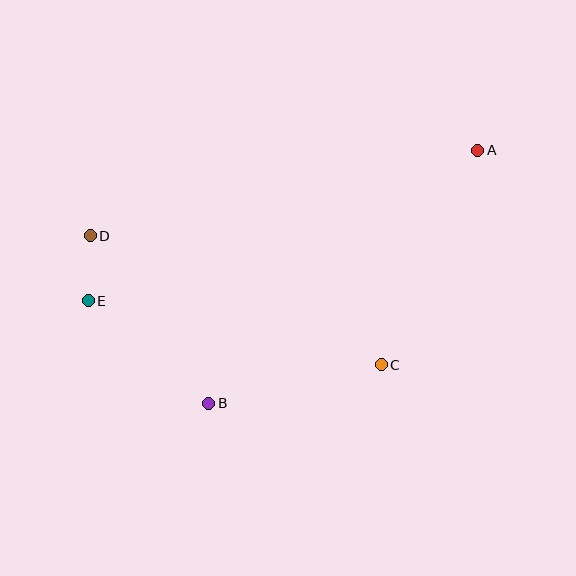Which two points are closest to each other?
Points D and E are closest to each other.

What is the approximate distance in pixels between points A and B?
The distance between A and B is approximately 369 pixels.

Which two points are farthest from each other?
Points A and E are farthest from each other.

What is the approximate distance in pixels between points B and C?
The distance between B and C is approximately 177 pixels.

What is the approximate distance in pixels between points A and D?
The distance between A and D is approximately 397 pixels.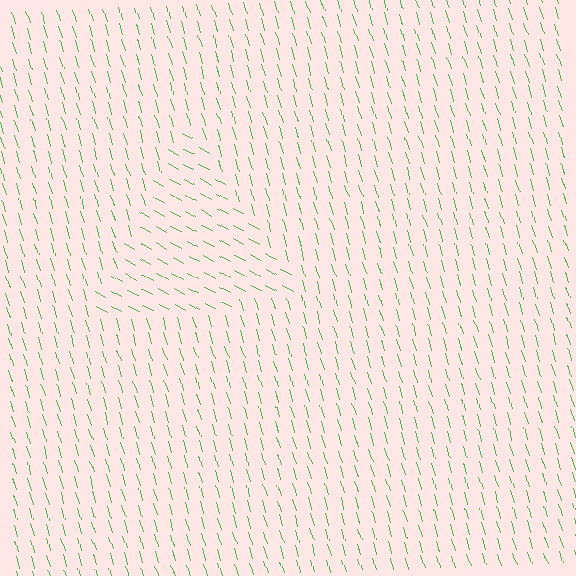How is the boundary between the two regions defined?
The boundary is defined purely by a change in line orientation (approximately 45 degrees difference). All lines are the same color and thickness.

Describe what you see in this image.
The image is filled with small green line segments. A triangle region in the image has lines oriented differently from the surrounding lines, creating a visible texture boundary.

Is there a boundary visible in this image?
Yes, there is a texture boundary formed by a change in line orientation.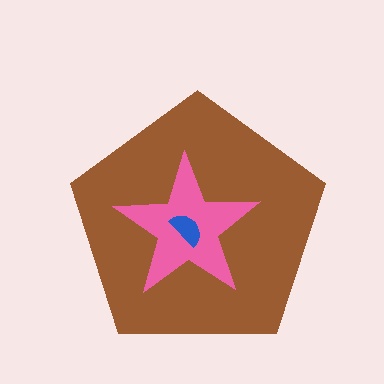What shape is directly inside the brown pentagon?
The pink star.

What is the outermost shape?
The brown pentagon.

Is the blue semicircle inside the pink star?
Yes.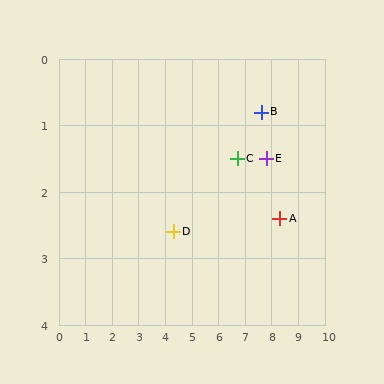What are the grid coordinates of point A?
Point A is at approximately (8.3, 2.4).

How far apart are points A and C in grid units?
Points A and C are about 1.8 grid units apart.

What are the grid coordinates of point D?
Point D is at approximately (4.3, 2.6).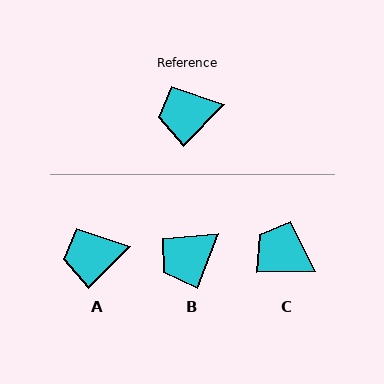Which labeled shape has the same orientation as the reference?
A.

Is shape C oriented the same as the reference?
No, it is off by about 44 degrees.